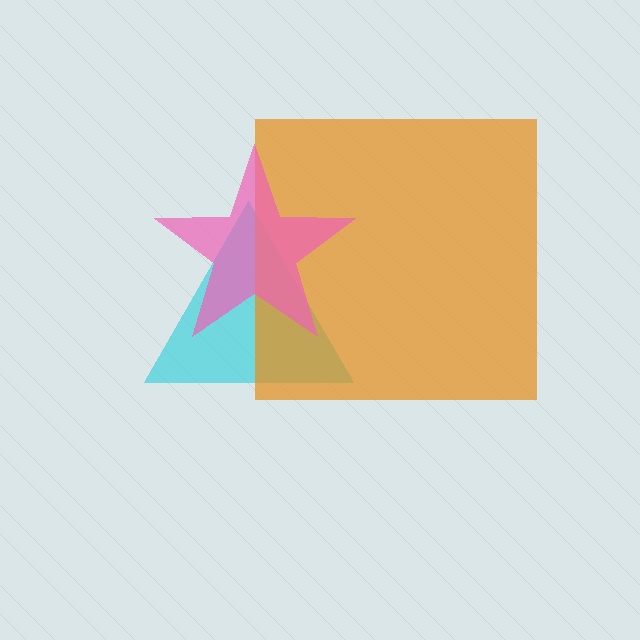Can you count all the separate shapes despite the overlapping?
Yes, there are 3 separate shapes.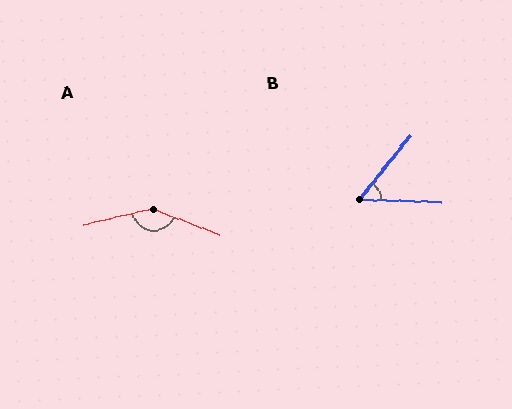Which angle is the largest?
A, at approximately 146 degrees.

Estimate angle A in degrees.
Approximately 146 degrees.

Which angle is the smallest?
B, at approximately 53 degrees.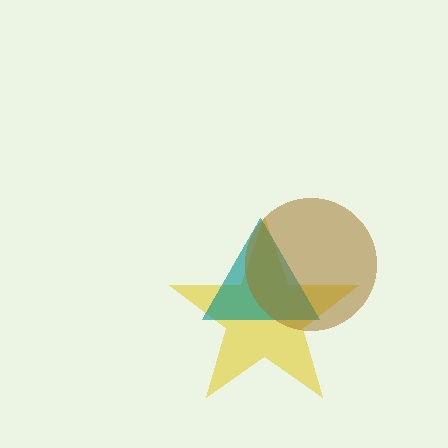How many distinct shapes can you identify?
There are 3 distinct shapes: a yellow star, a teal triangle, a brown circle.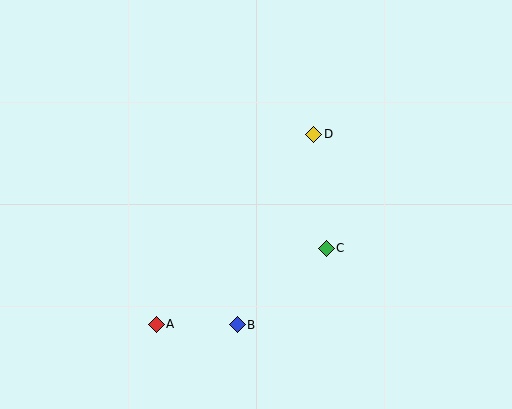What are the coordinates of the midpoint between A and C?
The midpoint between A and C is at (241, 286).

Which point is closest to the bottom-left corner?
Point A is closest to the bottom-left corner.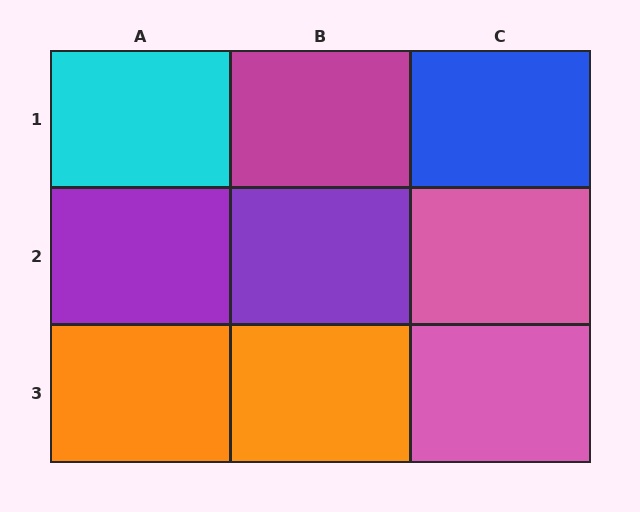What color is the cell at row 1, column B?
Magenta.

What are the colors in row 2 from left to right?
Purple, purple, pink.